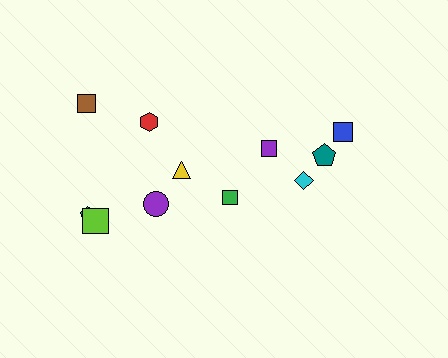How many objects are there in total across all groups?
There are 11 objects.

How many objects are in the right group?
There are 4 objects.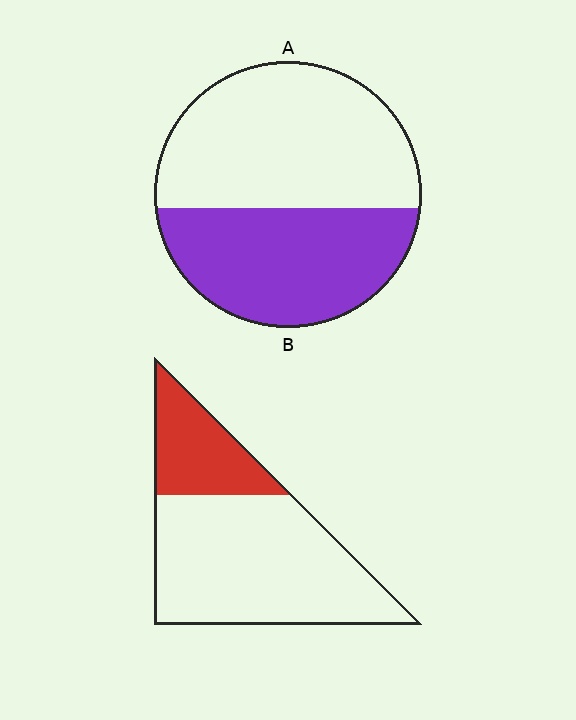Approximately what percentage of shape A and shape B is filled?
A is approximately 45% and B is approximately 25%.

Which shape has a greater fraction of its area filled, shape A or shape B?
Shape A.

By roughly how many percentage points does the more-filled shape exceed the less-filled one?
By roughly 15 percentage points (A over B).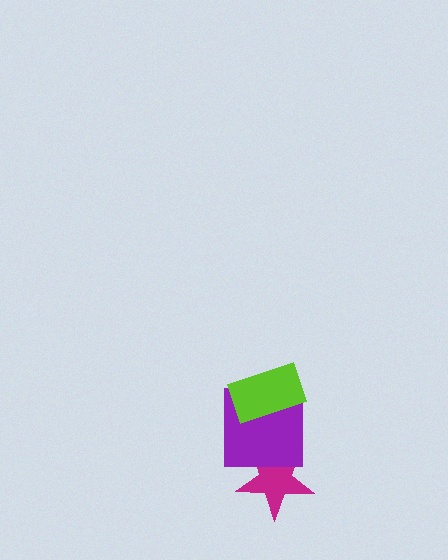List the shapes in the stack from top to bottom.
From top to bottom: the lime rectangle, the purple square, the magenta star.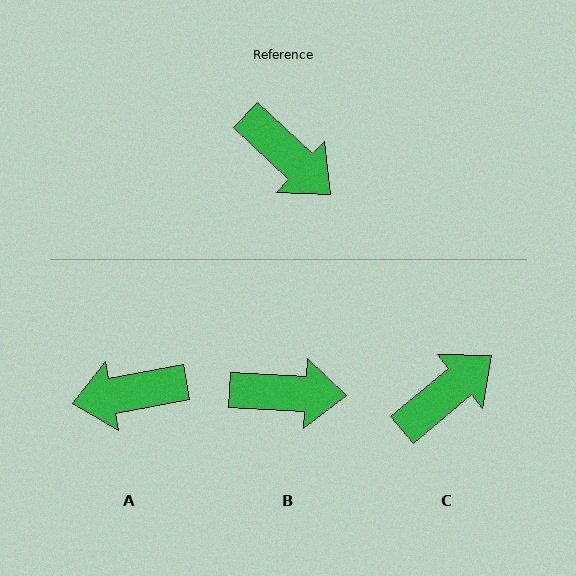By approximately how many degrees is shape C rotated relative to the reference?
Approximately 83 degrees counter-clockwise.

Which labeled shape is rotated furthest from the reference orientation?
A, about 126 degrees away.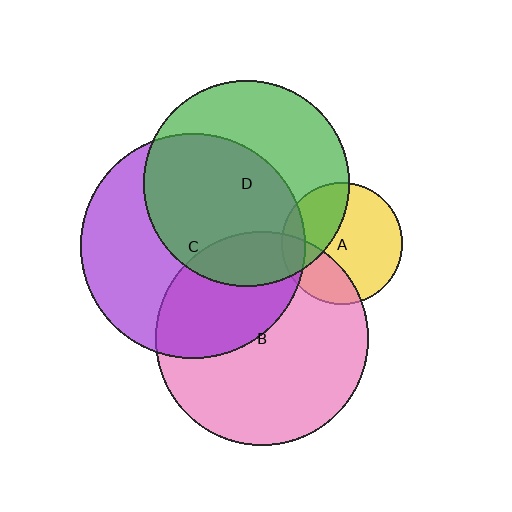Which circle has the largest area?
Circle C (purple).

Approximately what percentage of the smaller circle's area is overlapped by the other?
Approximately 35%.